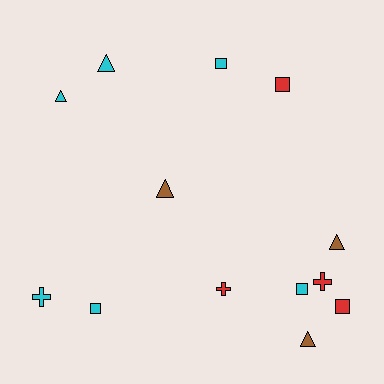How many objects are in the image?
There are 13 objects.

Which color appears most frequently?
Cyan, with 6 objects.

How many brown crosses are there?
There are no brown crosses.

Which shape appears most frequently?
Triangle, with 5 objects.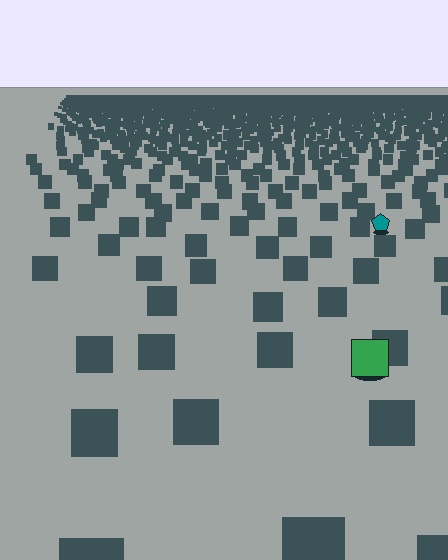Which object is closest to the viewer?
The green square is closest. The texture marks near it are larger and more spread out.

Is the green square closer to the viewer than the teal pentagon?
Yes. The green square is closer — you can tell from the texture gradient: the ground texture is coarser near it.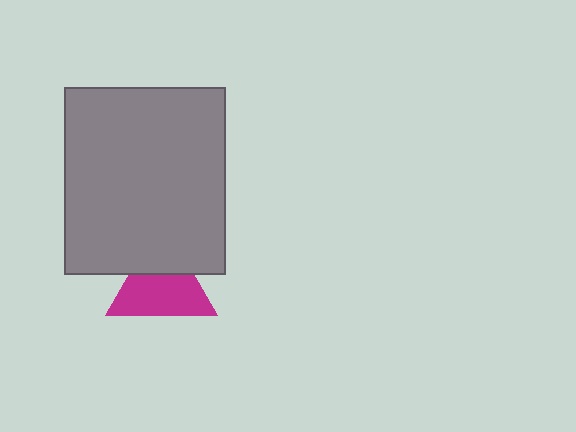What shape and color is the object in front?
The object in front is a gray rectangle.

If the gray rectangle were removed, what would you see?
You would see the complete magenta triangle.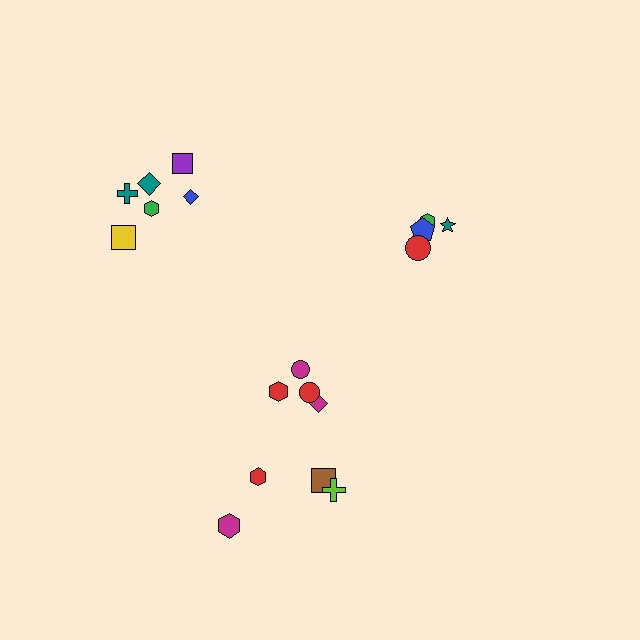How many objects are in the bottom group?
There are 8 objects.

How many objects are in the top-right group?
There are 4 objects.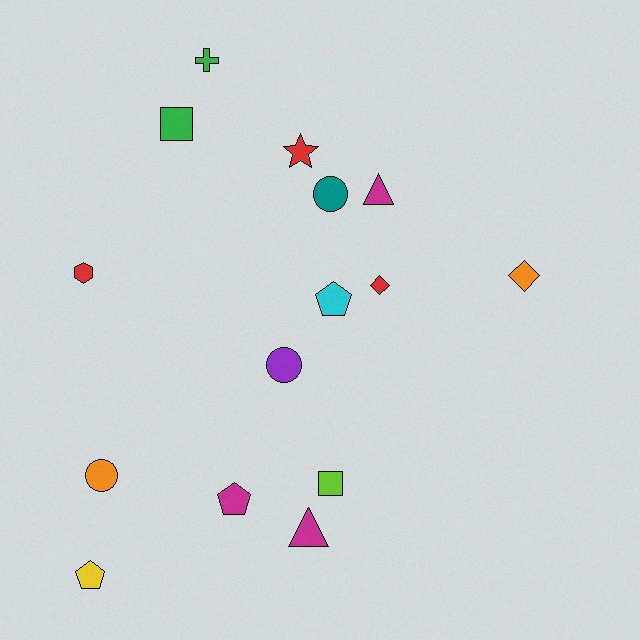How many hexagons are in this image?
There is 1 hexagon.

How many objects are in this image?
There are 15 objects.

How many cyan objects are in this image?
There is 1 cyan object.